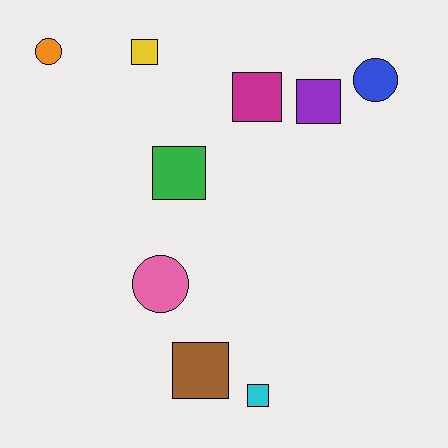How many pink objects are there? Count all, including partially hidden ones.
There is 1 pink object.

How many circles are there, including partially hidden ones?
There are 3 circles.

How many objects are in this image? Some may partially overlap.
There are 9 objects.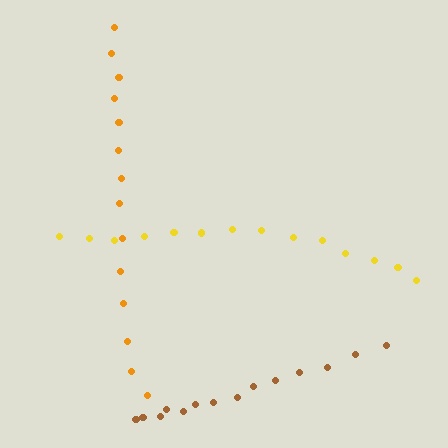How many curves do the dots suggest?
There are 3 distinct paths.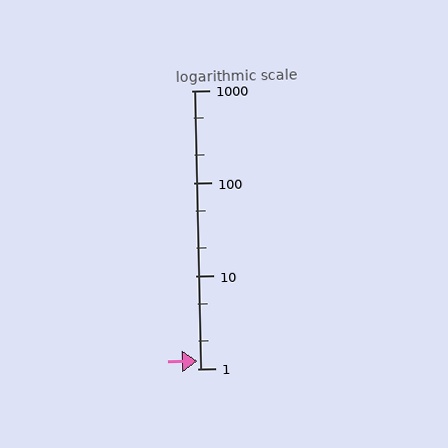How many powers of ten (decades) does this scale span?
The scale spans 3 decades, from 1 to 1000.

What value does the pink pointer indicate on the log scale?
The pointer indicates approximately 1.2.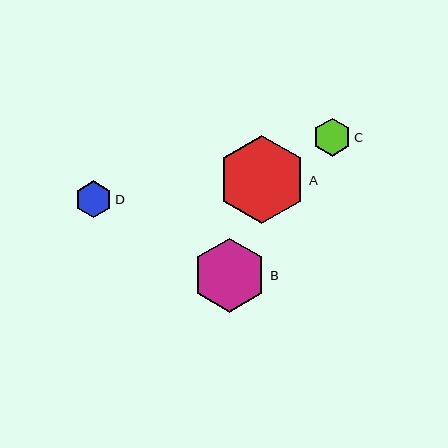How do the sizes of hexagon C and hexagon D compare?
Hexagon C and hexagon D are approximately the same size.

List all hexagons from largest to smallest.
From largest to smallest: A, B, C, D.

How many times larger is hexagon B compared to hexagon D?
Hexagon B is approximately 2.0 times the size of hexagon D.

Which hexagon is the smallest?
Hexagon D is the smallest with a size of approximately 37 pixels.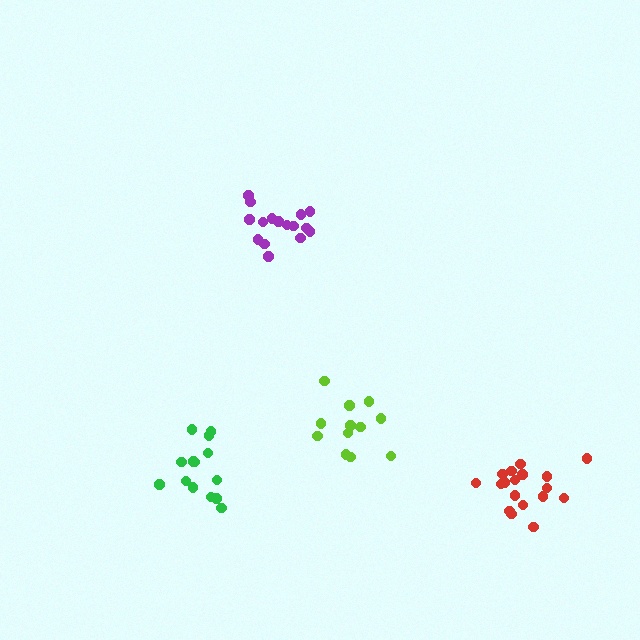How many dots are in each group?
Group 1: 18 dots, Group 2: 17 dots, Group 3: 14 dots, Group 4: 12 dots (61 total).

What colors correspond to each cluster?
The clusters are colored: red, purple, green, lime.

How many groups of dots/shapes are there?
There are 4 groups.